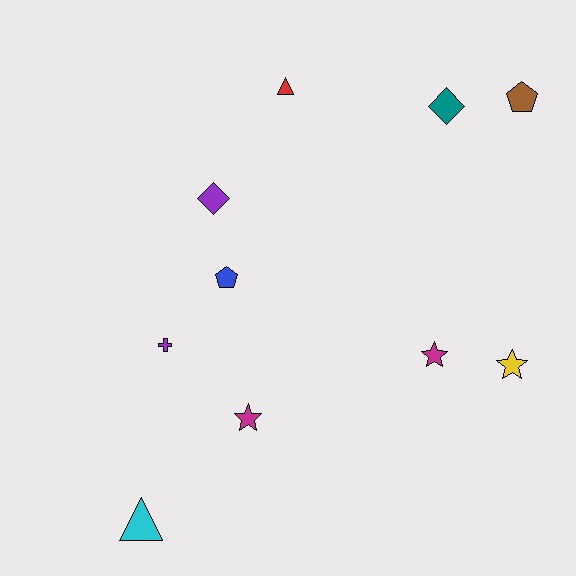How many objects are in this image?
There are 10 objects.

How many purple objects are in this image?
There are 2 purple objects.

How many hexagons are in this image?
There are no hexagons.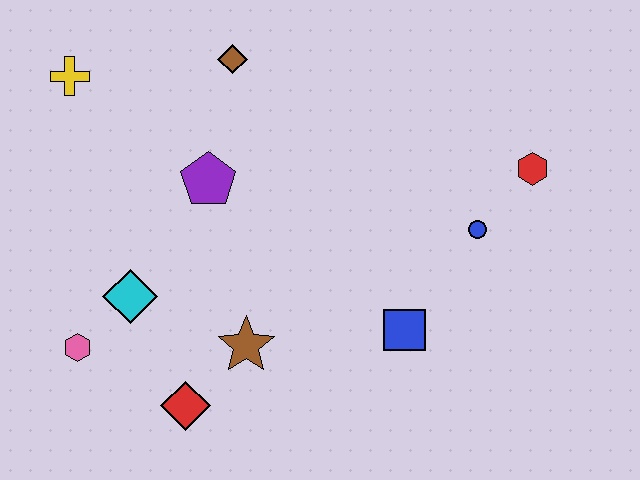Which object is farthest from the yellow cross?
The red hexagon is farthest from the yellow cross.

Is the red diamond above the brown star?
No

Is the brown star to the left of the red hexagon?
Yes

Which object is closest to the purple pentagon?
The brown diamond is closest to the purple pentagon.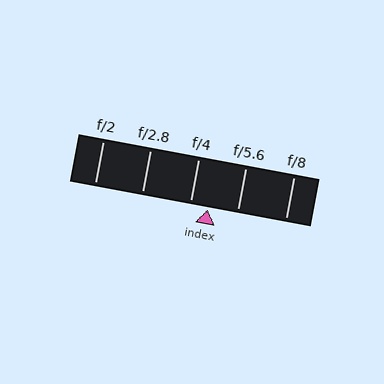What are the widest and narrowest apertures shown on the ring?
The widest aperture shown is f/2 and the narrowest is f/8.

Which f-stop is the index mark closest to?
The index mark is closest to f/4.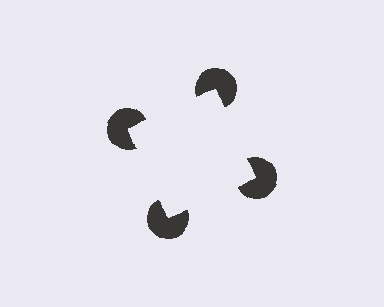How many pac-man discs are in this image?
There are 4 — one at each vertex of the illusory square.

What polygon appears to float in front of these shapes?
An illusory square — its edges are inferred from the aligned wedge cuts in the pac-man discs, not physically drawn.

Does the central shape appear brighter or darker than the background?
It typically appears slightly brighter than the background, even though no actual brightness change is drawn.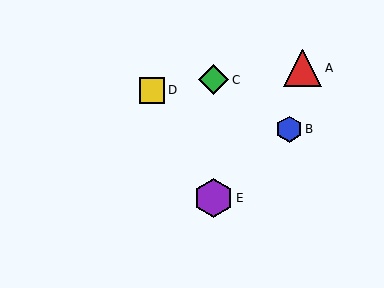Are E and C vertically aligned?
Yes, both are at x≈213.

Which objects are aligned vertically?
Objects C, E are aligned vertically.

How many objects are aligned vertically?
2 objects (C, E) are aligned vertically.